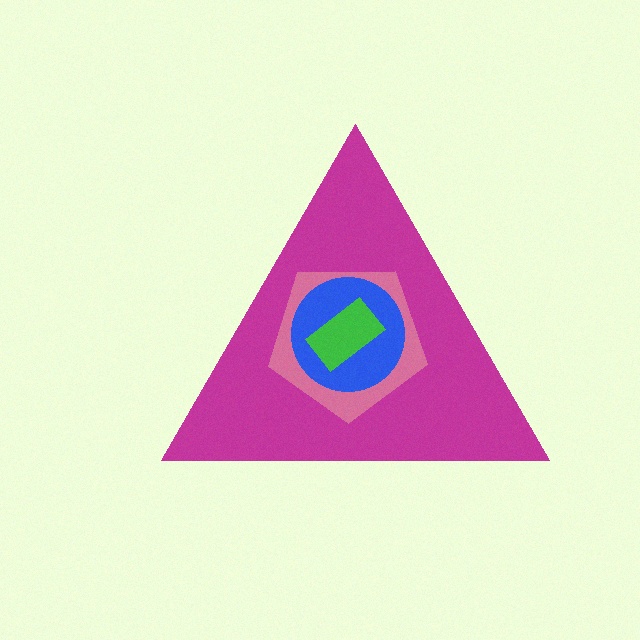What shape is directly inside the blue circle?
The green rectangle.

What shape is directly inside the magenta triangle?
The pink pentagon.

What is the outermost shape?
The magenta triangle.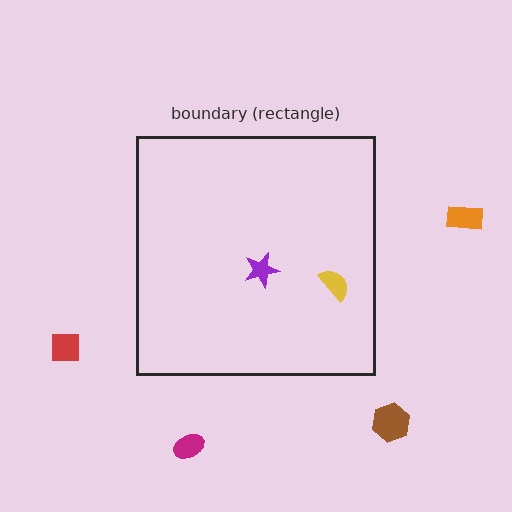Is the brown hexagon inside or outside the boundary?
Outside.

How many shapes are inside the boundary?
2 inside, 4 outside.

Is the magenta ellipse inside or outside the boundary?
Outside.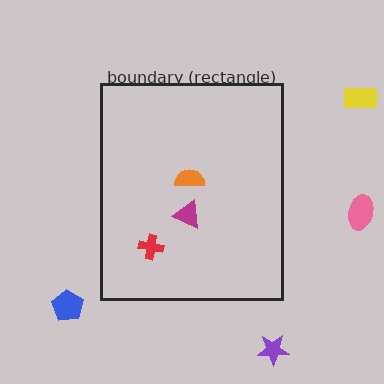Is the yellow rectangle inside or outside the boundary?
Outside.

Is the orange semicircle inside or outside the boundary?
Inside.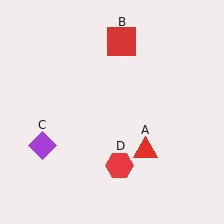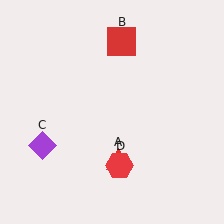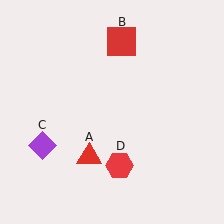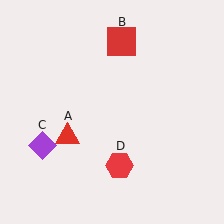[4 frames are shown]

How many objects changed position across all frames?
1 object changed position: red triangle (object A).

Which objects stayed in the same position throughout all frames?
Red square (object B) and purple diamond (object C) and red hexagon (object D) remained stationary.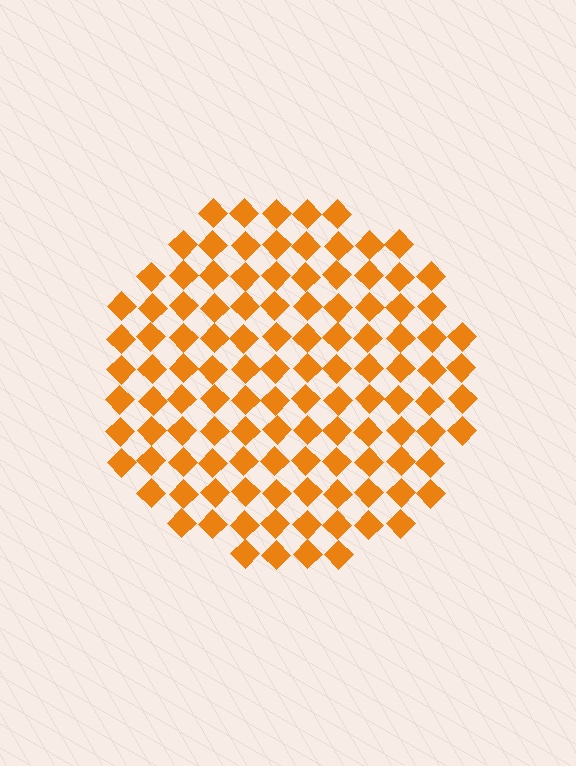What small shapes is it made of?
It is made of small diamonds.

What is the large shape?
The large shape is a circle.